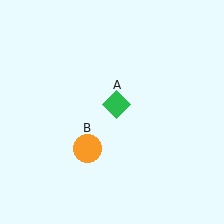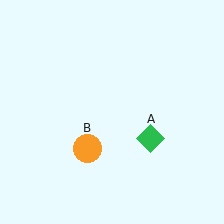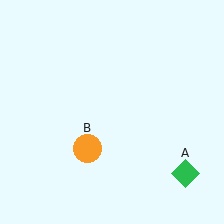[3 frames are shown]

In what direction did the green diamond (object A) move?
The green diamond (object A) moved down and to the right.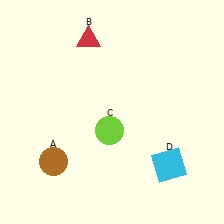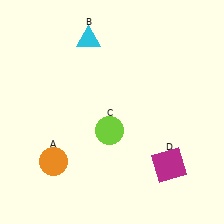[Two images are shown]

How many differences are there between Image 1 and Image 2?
There are 3 differences between the two images.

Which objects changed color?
A changed from brown to orange. B changed from red to cyan. D changed from cyan to magenta.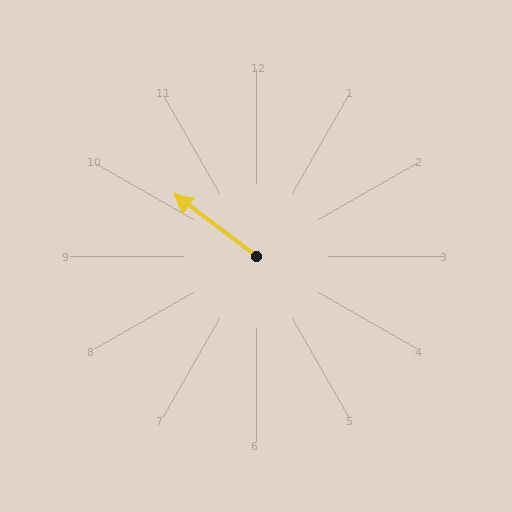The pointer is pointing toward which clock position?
Roughly 10 o'clock.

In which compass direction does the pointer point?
Northwest.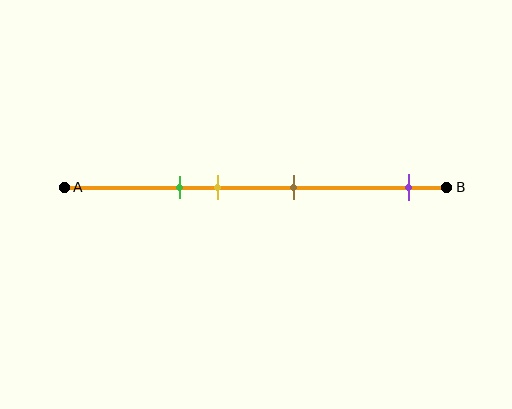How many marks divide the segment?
There are 4 marks dividing the segment.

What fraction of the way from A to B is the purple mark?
The purple mark is approximately 90% (0.9) of the way from A to B.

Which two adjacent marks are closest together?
The green and yellow marks are the closest adjacent pair.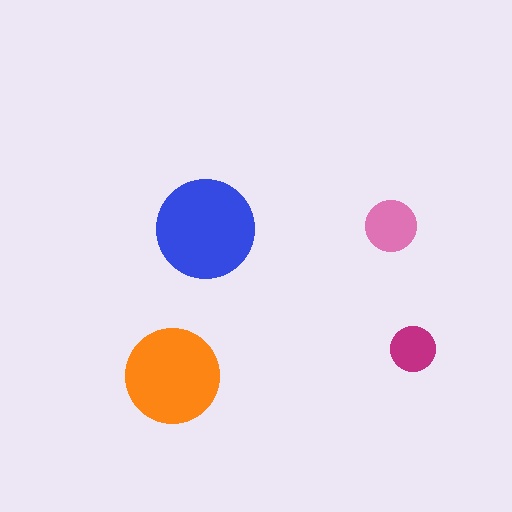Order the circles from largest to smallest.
the blue one, the orange one, the pink one, the magenta one.